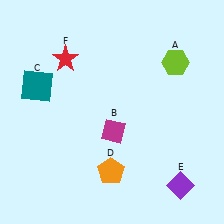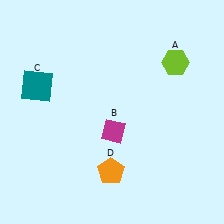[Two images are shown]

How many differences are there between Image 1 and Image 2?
There are 2 differences between the two images.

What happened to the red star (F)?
The red star (F) was removed in Image 2. It was in the top-left area of Image 1.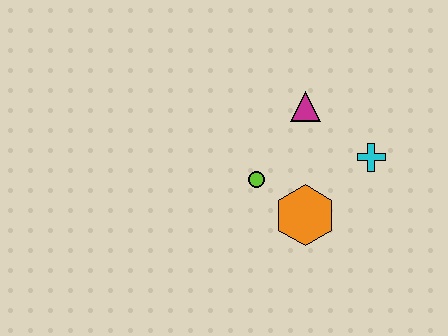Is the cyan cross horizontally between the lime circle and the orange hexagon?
No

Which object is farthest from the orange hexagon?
The magenta triangle is farthest from the orange hexagon.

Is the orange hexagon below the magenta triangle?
Yes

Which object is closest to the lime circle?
The orange hexagon is closest to the lime circle.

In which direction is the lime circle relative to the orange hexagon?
The lime circle is to the left of the orange hexagon.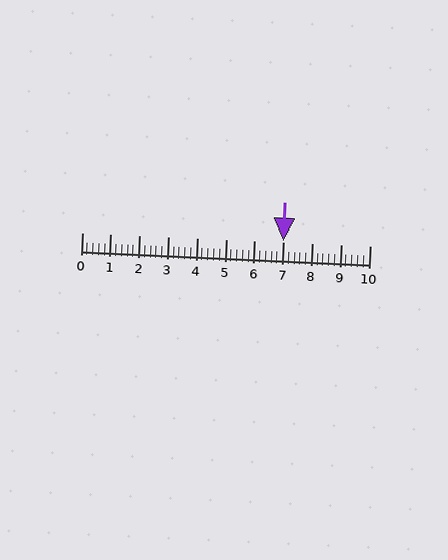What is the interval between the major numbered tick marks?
The major tick marks are spaced 1 units apart.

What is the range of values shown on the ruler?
The ruler shows values from 0 to 10.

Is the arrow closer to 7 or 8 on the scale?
The arrow is closer to 7.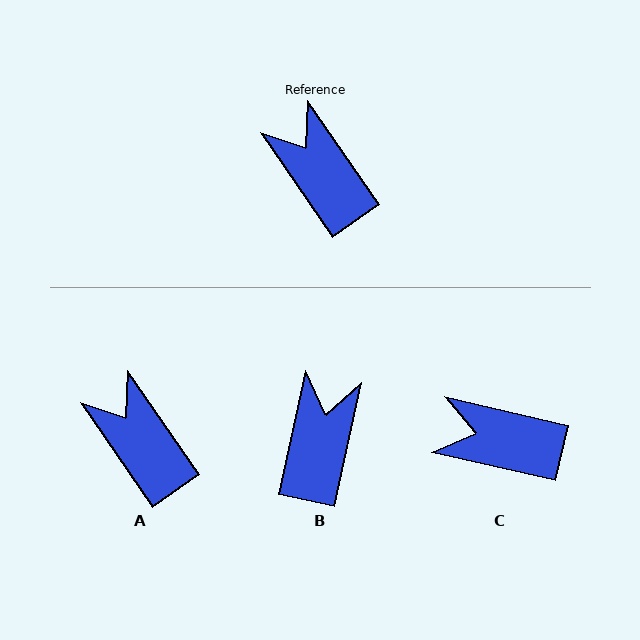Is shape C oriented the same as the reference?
No, it is off by about 42 degrees.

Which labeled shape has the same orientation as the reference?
A.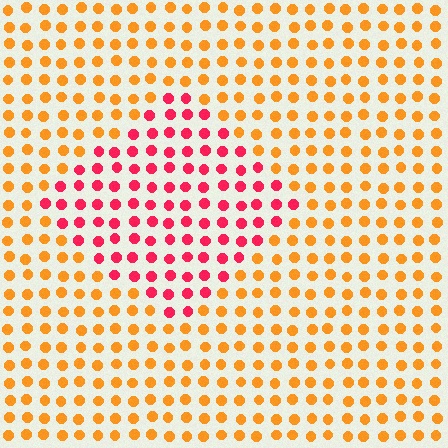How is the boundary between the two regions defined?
The boundary is defined purely by a slight shift in hue (about 48 degrees). Spacing, size, and orientation are identical on both sides.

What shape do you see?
I see a diamond.